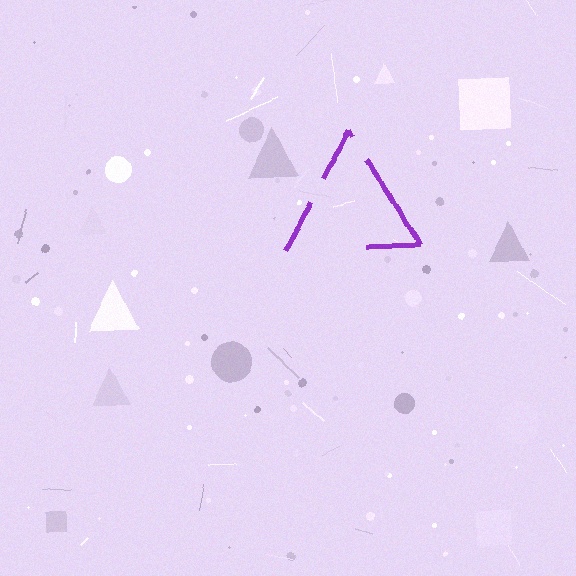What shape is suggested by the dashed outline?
The dashed outline suggests a triangle.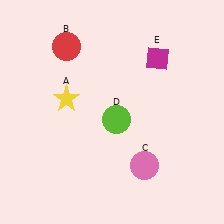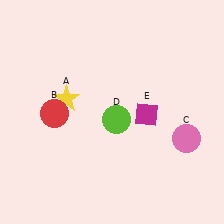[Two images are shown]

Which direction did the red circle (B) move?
The red circle (B) moved down.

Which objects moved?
The objects that moved are: the red circle (B), the pink circle (C), the magenta diamond (E).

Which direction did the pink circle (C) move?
The pink circle (C) moved right.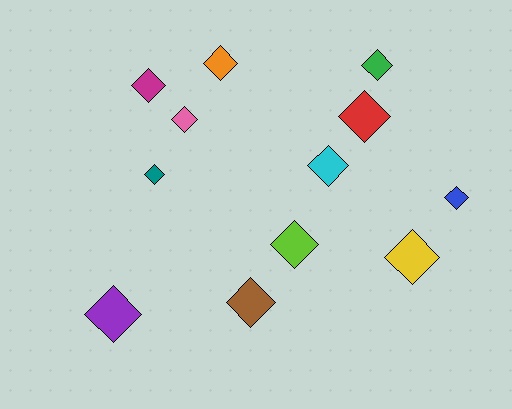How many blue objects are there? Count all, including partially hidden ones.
There is 1 blue object.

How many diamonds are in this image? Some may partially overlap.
There are 12 diamonds.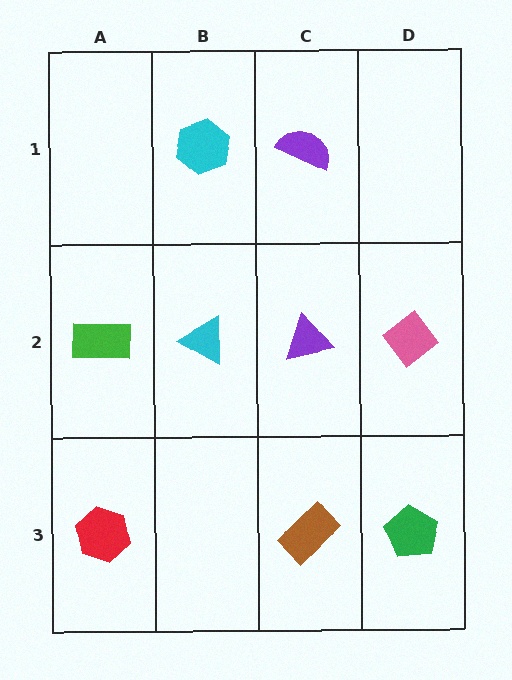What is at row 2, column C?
A purple triangle.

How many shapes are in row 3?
3 shapes.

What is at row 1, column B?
A cyan hexagon.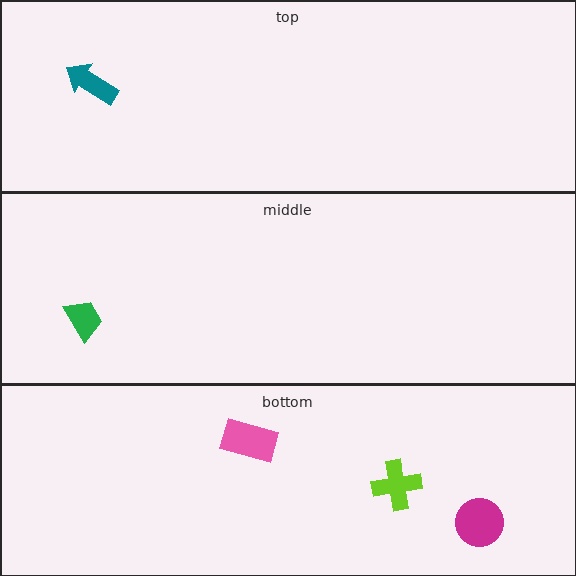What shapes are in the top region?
The teal arrow.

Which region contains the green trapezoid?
The middle region.